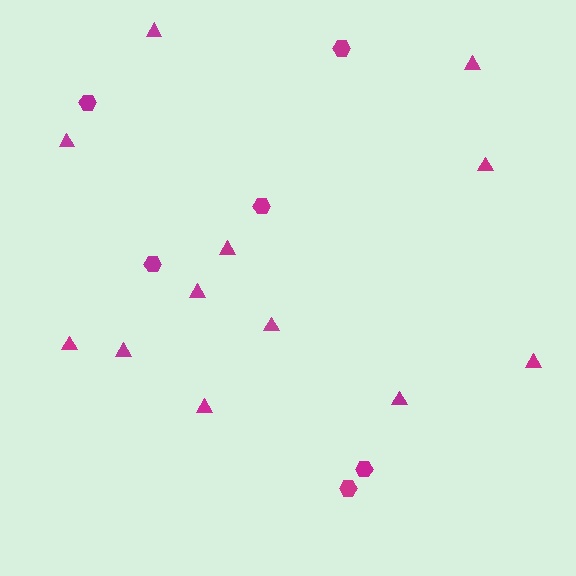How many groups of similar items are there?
There are 2 groups: one group of hexagons (6) and one group of triangles (12).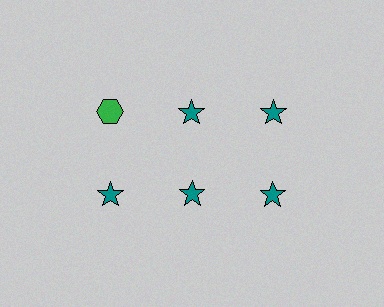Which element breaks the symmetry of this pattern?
The green hexagon in the top row, leftmost column breaks the symmetry. All other shapes are teal stars.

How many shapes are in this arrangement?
There are 6 shapes arranged in a grid pattern.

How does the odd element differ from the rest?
It differs in both color (green instead of teal) and shape (hexagon instead of star).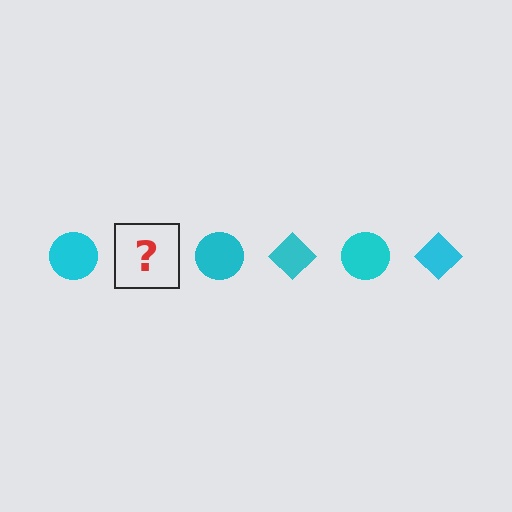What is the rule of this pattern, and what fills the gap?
The rule is that the pattern cycles through circle, diamond shapes in cyan. The gap should be filled with a cyan diamond.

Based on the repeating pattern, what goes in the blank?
The blank should be a cyan diamond.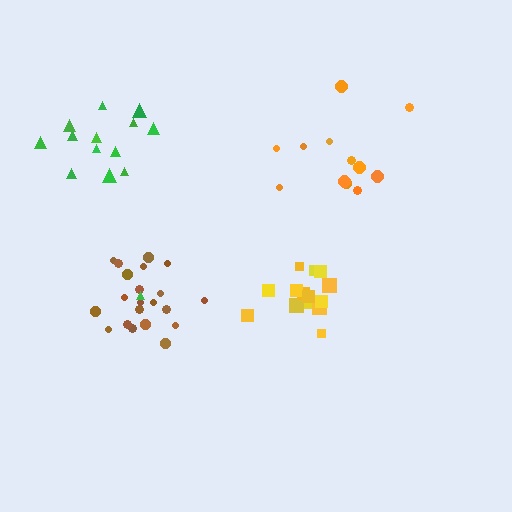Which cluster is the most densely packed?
Yellow.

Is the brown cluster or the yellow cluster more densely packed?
Yellow.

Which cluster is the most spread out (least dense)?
Orange.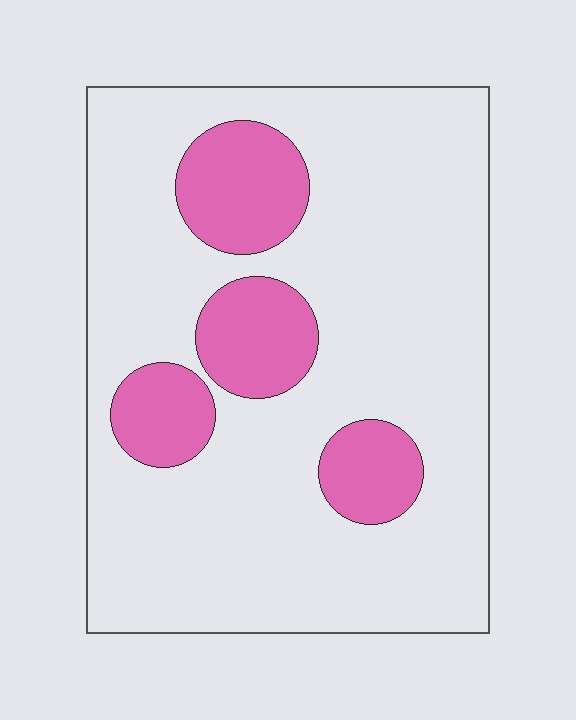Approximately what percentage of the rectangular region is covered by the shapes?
Approximately 20%.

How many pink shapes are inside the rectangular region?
4.